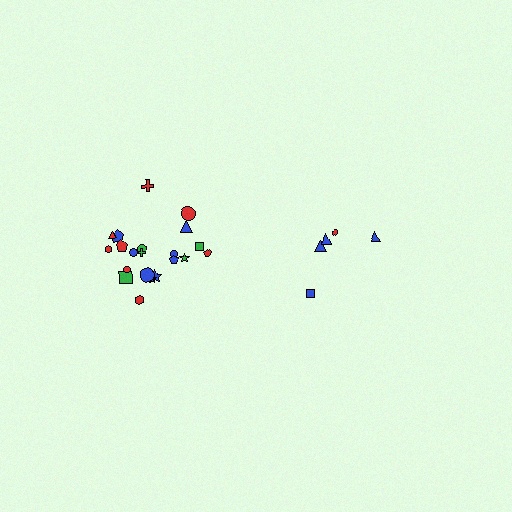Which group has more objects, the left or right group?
The left group.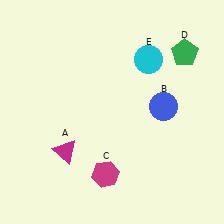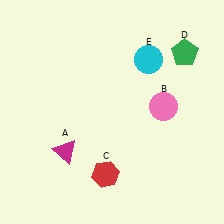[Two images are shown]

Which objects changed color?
B changed from blue to pink. C changed from magenta to red.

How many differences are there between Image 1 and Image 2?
There are 2 differences between the two images.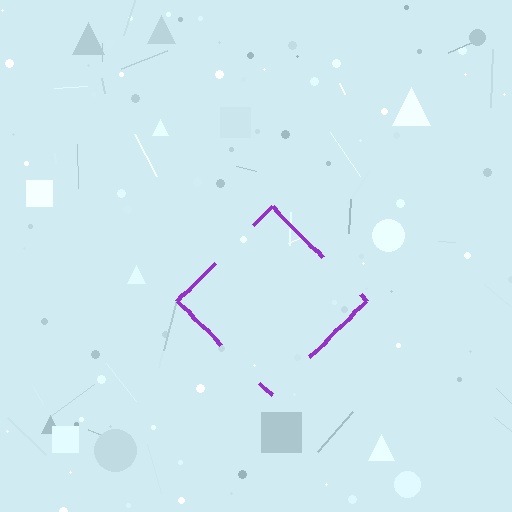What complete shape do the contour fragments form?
The contour fragments form a diamond.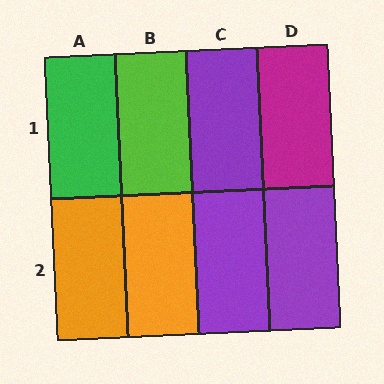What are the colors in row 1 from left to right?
Green, lime, purple, magenta.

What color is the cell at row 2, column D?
Purple.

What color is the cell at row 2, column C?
Purple.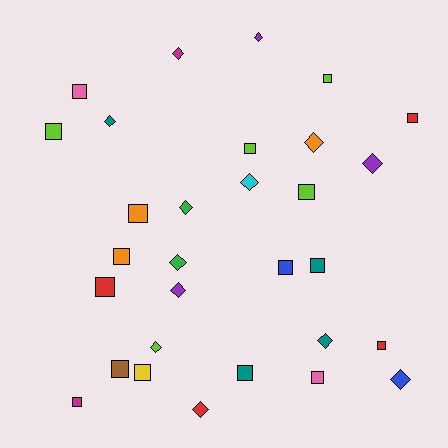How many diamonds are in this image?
There are 13 diamonds.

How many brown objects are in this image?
There is 1 brown object.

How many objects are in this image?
There are 30 objects.